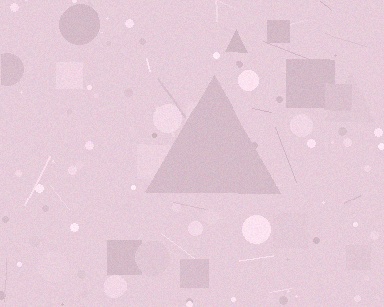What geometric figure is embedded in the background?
A triangle is embedded in the background.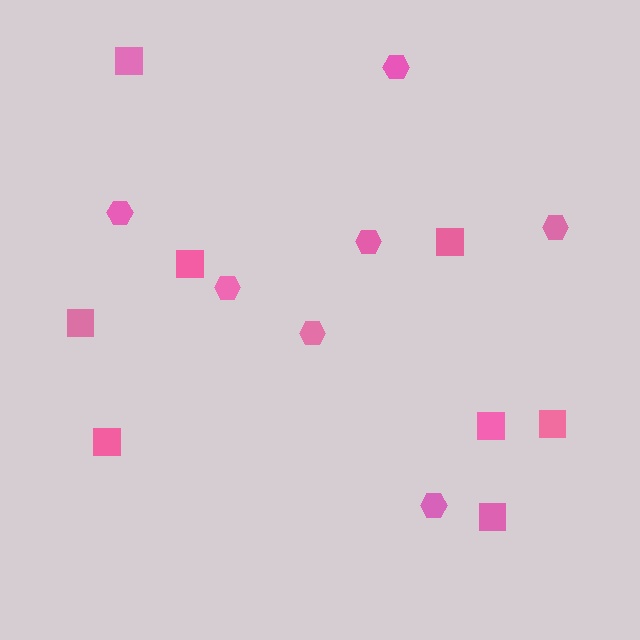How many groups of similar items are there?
There are 2 groups: one group of hexagons (7) and one group of squares (8).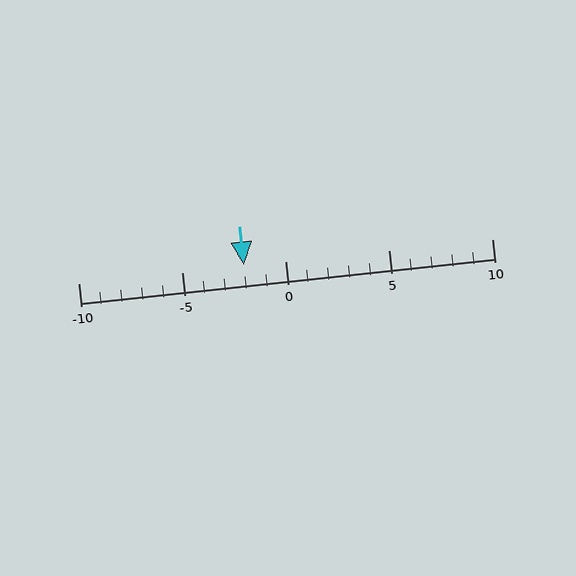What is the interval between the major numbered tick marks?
The major tick marks are spaced 5 units apart.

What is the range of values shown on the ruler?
The ruler shows values from -10 to 10.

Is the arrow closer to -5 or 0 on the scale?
The arrow is closer to 0.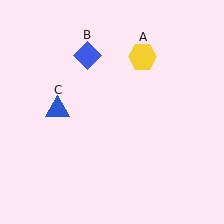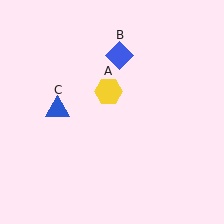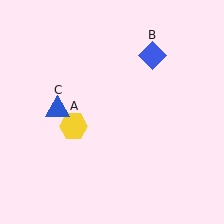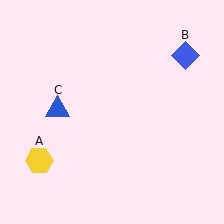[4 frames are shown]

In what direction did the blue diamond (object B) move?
The blue diamond (object B) moved right.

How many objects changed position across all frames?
2 objects changed position: yellow hexagon (object A), blue diamond (object B).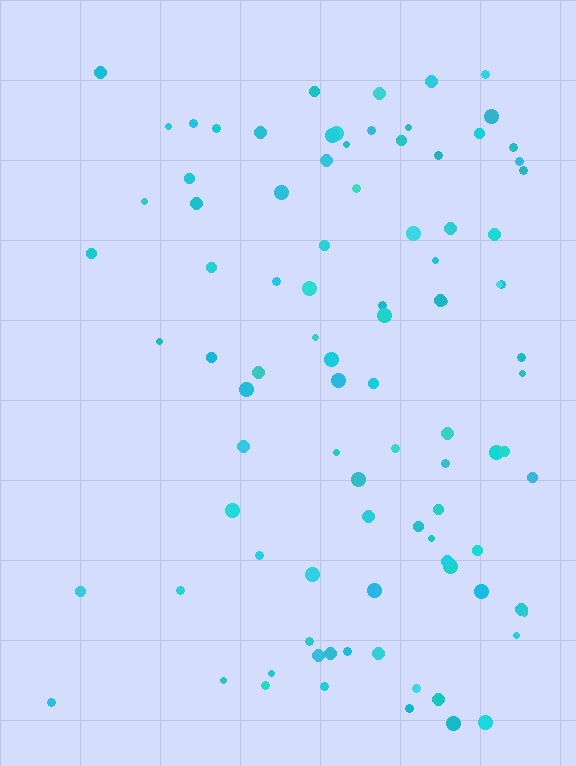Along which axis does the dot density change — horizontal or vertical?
Horizontal.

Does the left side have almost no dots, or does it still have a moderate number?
Still a moderate number, just noticeably fewer than the right.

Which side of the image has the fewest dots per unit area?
The left.